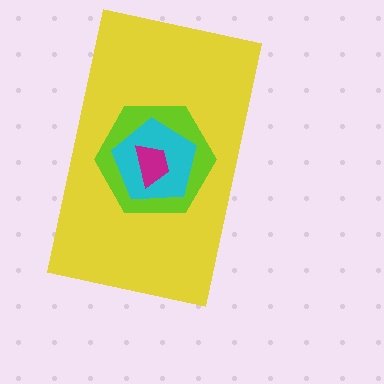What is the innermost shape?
The magenta trapezoid.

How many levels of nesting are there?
4.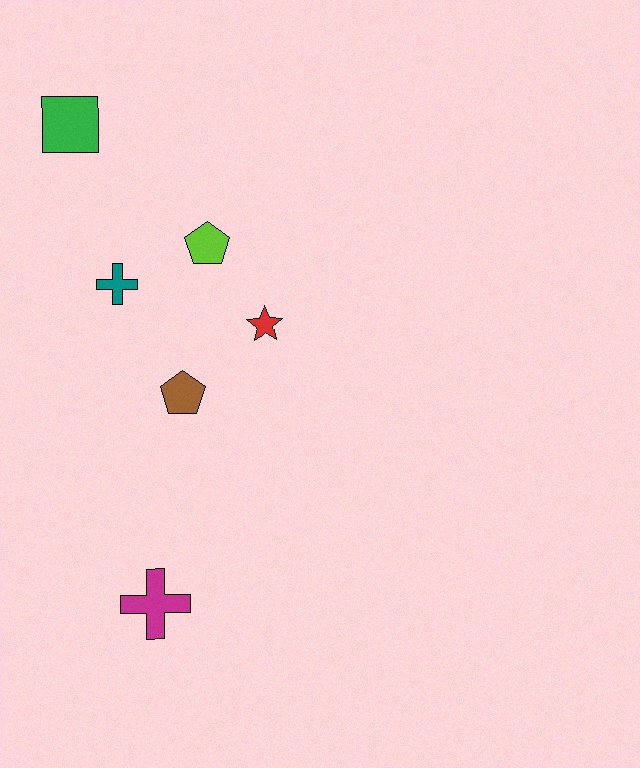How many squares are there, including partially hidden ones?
There is 1 square.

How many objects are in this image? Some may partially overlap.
There are 6 objects.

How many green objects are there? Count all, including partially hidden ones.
There is 1 green object.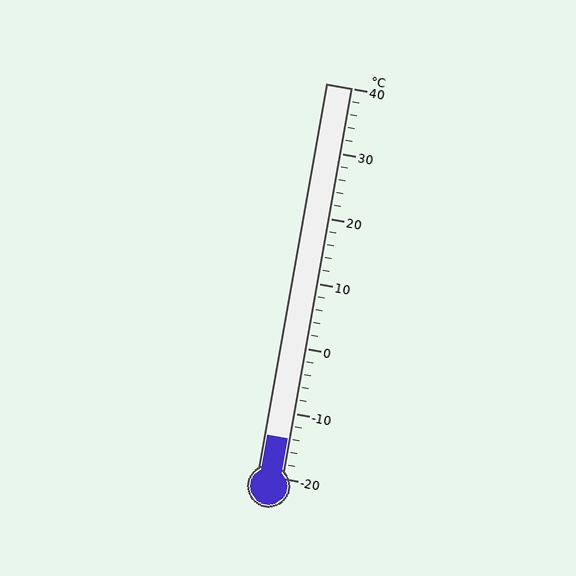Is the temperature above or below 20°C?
The temperature is below 20°C.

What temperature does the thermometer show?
The thermometer shows approximately -14°C.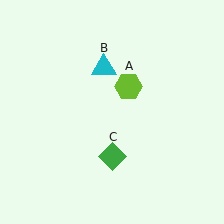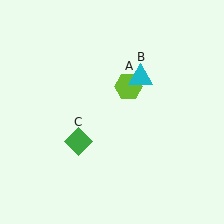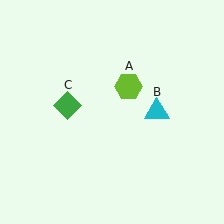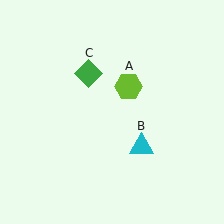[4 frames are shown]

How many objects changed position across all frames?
2 objects changed position: cyan triangle (object B), green diamond (object C).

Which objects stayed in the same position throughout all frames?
Lime hexagon (object A) remained stationary.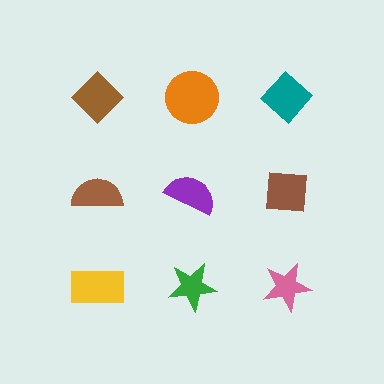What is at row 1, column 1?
A brown diamond.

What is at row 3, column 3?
A pink star.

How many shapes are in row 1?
3 shapes.